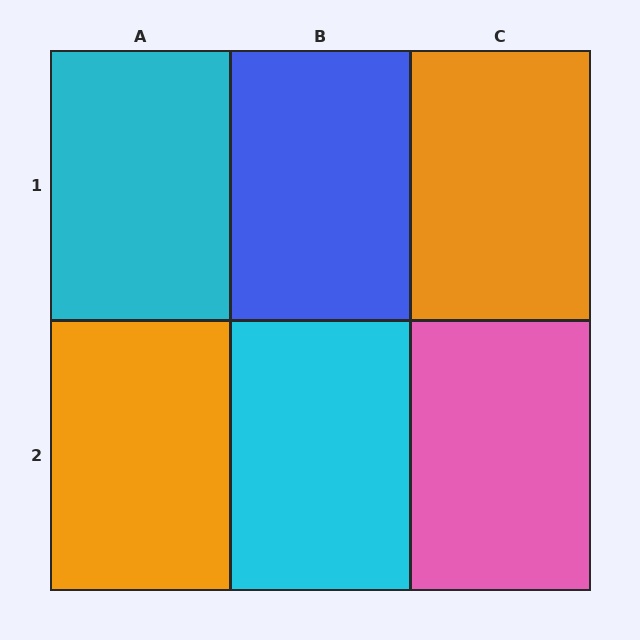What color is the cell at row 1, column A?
Cyan.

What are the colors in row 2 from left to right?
Orange, cyan, pink.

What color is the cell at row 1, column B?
Blue.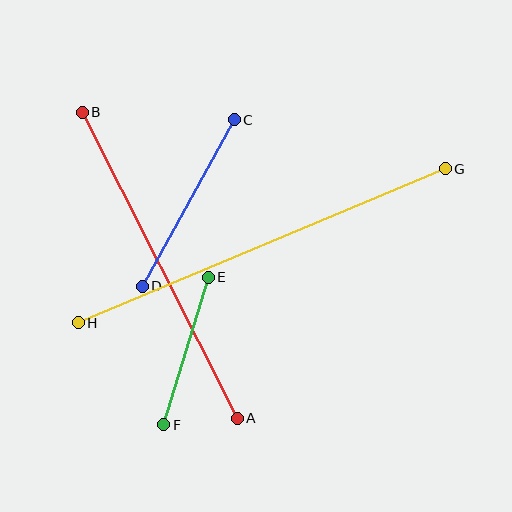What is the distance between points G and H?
The distance is approximately 398 pixels.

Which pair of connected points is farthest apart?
Points G and H are farthest apart.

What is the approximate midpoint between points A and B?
The midpoint is at approximately (160, 265) pixels.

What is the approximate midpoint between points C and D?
The midpoint is at approximately (188, 203) pixels.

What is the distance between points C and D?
The distance is approximately 190 pixels.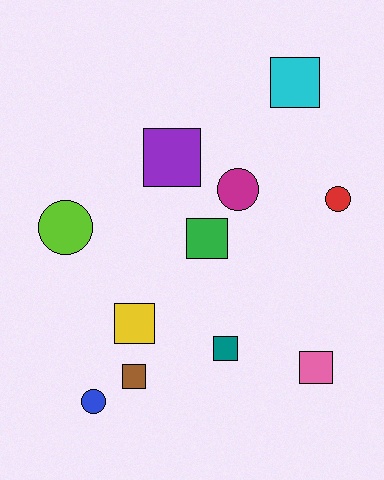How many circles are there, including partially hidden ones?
There are 4 circles.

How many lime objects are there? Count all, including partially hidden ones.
There is 1 lime object.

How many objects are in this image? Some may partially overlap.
There are 11 objects.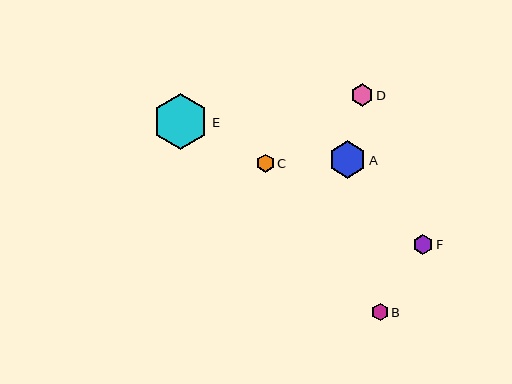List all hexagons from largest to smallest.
From largest to smallest: E, A, D, F, C, B.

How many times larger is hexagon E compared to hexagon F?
Hexagon E is approximately 2.8 times the size of hexagon F.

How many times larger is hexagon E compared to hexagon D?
Hexagon E is approximately 2.5 times the size of hexagon D.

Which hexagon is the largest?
Hexagon E is the largest with a size of approximately 56 pixels.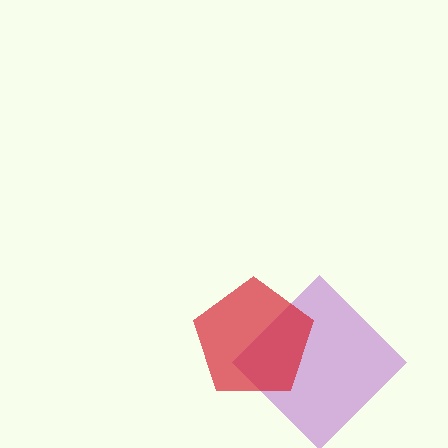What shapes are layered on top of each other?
The layered shapes are: a purple diamond, a red pentagon.